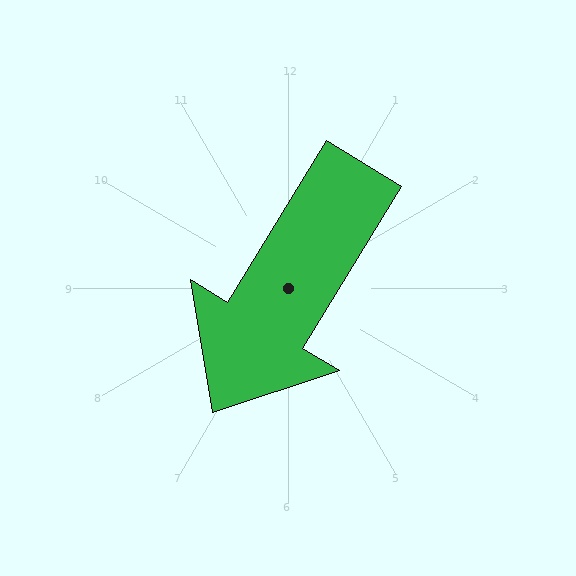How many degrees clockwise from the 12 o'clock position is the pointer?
Approximately 211 degrees.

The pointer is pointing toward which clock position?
Roughly 7 o'clock.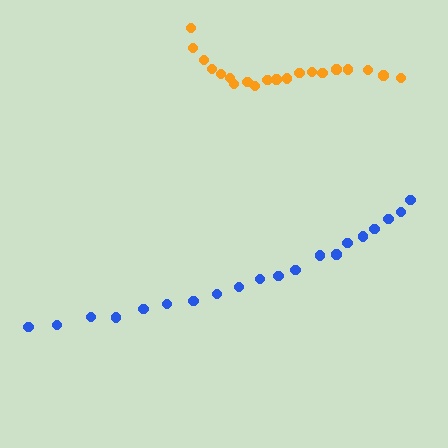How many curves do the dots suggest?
There are 2 distinct paths.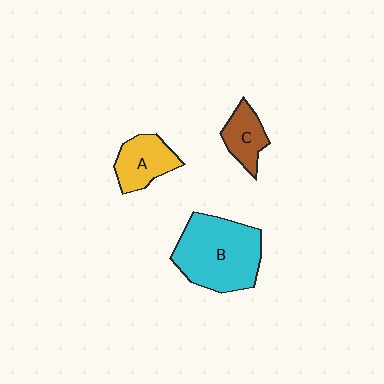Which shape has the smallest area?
Shape C (brown).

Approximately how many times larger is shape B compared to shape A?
Approximately 2.1 times.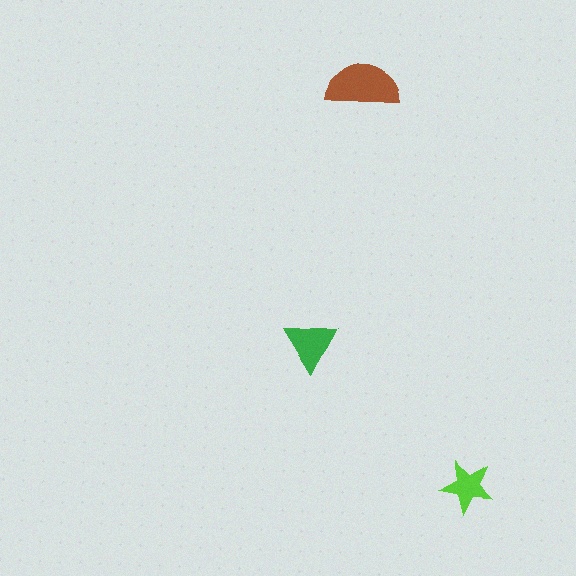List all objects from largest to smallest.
The brown semicircle, the green triangle, the lime star.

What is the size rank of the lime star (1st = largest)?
3rd.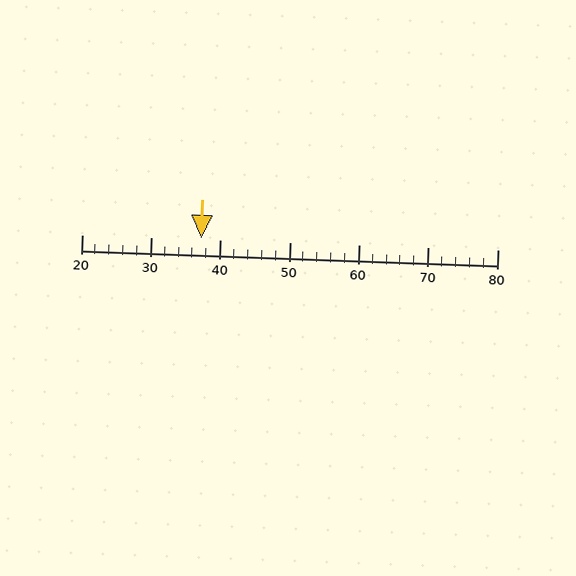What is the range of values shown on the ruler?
The ruler shows values from 20 to 80.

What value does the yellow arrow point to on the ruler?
The yellow arrow points to approximately 37.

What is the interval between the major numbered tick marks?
The major tick marks are spaced 10 units apart.